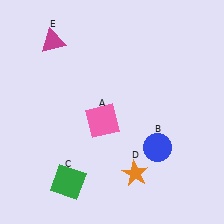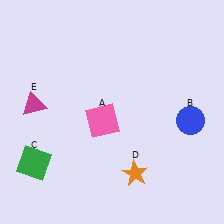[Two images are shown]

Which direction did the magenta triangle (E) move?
The magenta triangle (E) moved down.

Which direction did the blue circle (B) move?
The blue circle (B) moved right.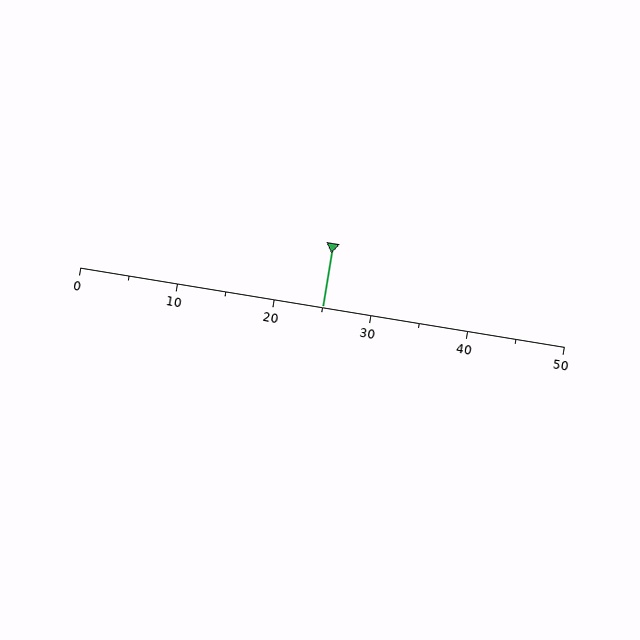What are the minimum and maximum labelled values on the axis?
The axis runs from 0 to 50.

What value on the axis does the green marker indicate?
The marker indicates approximately 25.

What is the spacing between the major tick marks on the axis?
The major ticks are spaced 10 apart.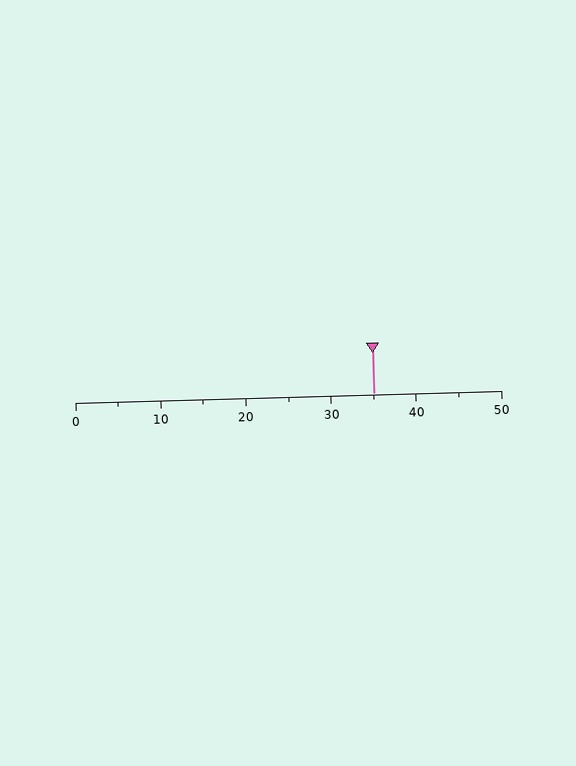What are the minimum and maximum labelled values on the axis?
The axis runs from 0 to 50.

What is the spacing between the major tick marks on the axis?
The major ticks are spaced 10 apart.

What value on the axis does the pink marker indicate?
The marker indicates approximately 35.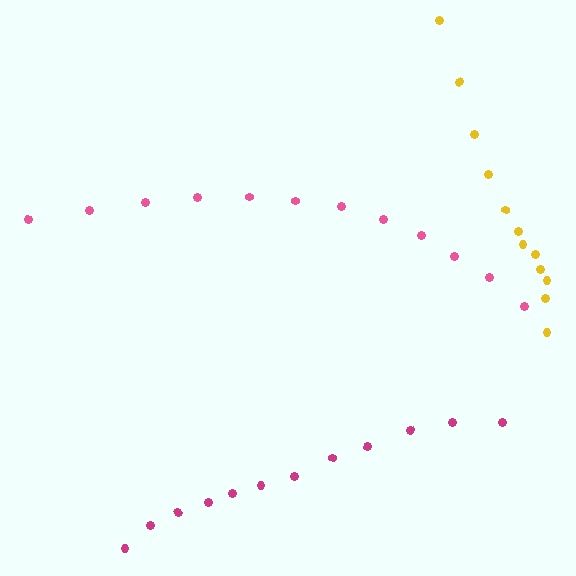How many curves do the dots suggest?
There are 3 distinct paths.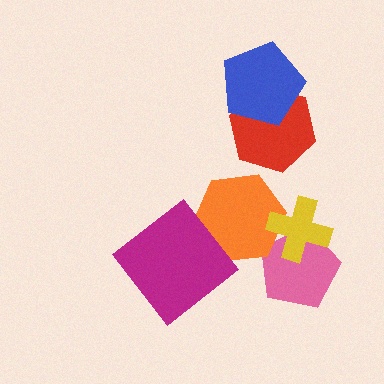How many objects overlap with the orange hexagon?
3 objects overlap with the orange hexagon.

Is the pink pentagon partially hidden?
Yes, it is partially covered by another shape.